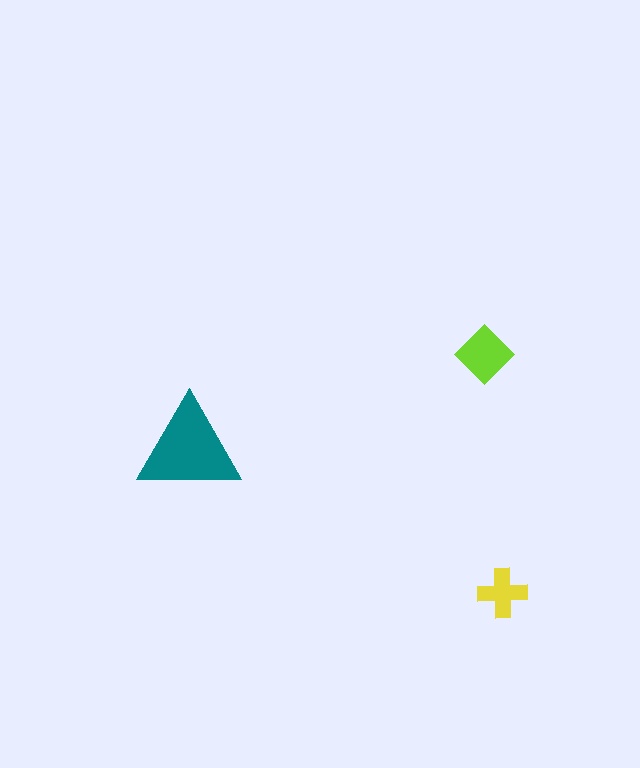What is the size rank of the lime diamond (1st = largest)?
2nd.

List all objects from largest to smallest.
The teal triangle, the lime diamond, the yellow cross.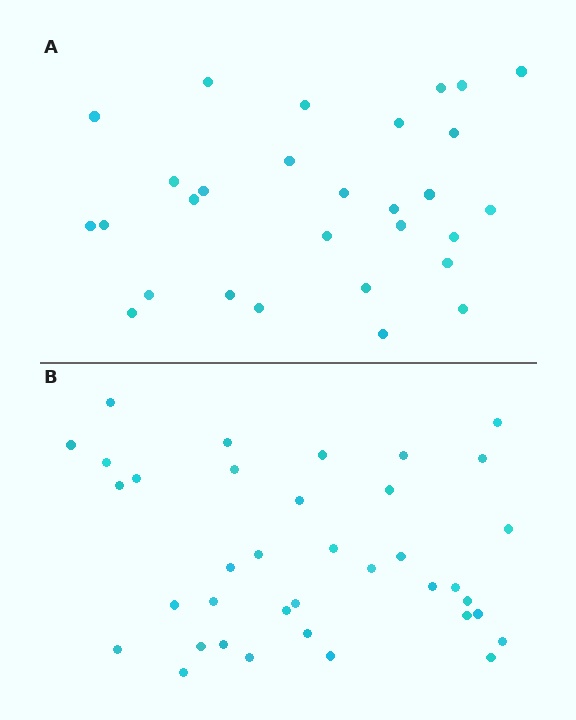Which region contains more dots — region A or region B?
Region B (the bottom region) has more dots.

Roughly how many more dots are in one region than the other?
Region B has roughly 8 or so more dots than region A.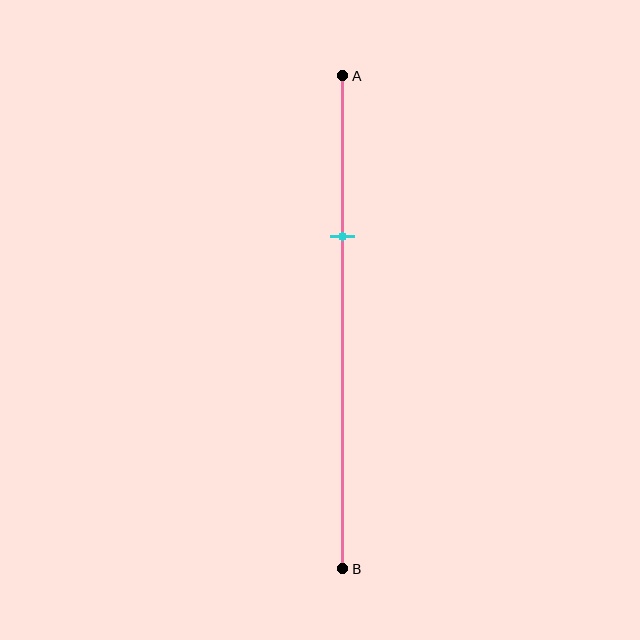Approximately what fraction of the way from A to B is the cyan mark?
The cyan mark is approximately 35% of the way from A to B.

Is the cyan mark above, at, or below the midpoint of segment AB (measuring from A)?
The cyan mark is above the midpoint of segment AB.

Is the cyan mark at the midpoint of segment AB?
No, the mark is at about 35% from A, not at the 50% midpoint.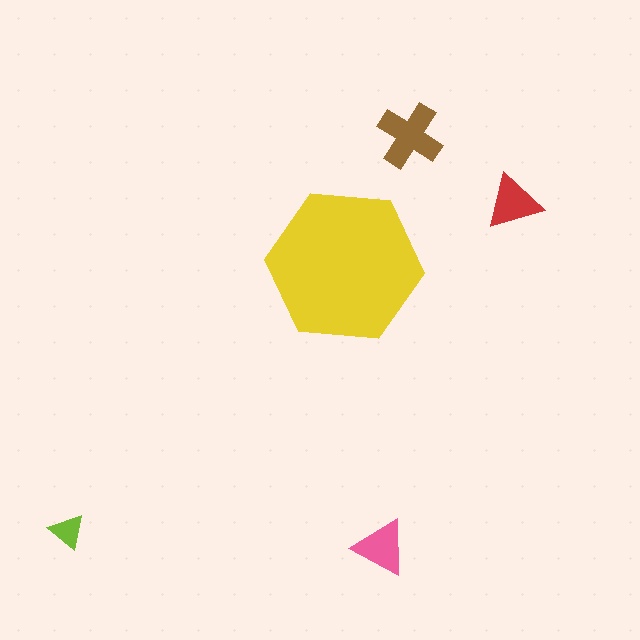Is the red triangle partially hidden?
No, the red triangle is fully visible.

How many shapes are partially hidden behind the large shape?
0 shapes are partially hidden.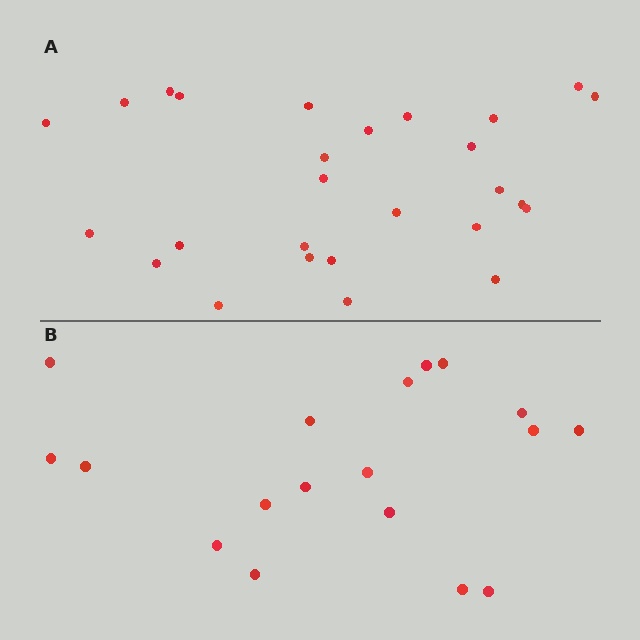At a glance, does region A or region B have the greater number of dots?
Region A (the top region) has more dots.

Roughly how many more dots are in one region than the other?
Region A has roughly 8 or so more dots than region B.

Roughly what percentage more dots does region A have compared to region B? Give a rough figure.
About 50% more.